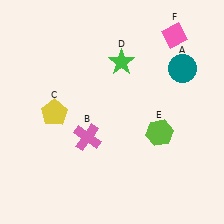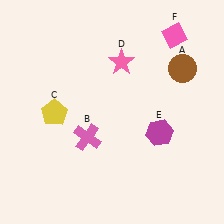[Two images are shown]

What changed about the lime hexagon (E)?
In Image 1, E is lime. In Image 2, it changed to magenta.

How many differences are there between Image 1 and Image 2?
There are 3 differences between the two images.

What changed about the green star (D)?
In Image 1, D is green. In Image 2, it changed to pink.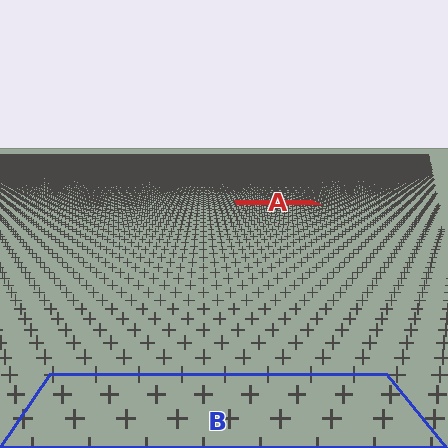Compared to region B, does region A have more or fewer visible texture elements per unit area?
Region A has more texture elements per unit area — they are packed more densely because it is farther away.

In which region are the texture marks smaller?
The texture marks are smaller in region A, because it is farther away.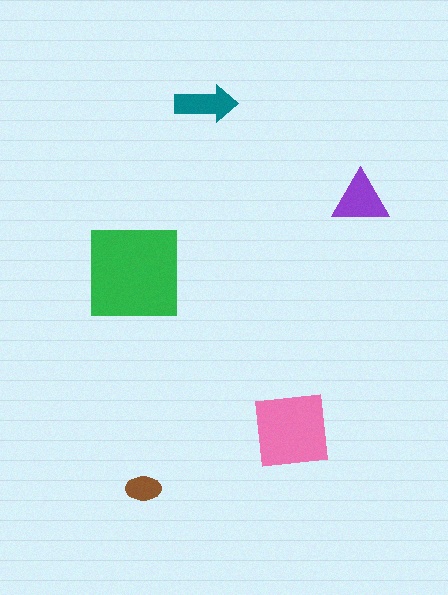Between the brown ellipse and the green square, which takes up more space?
The green square.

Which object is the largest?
The green square.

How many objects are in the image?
There are 5 objects in the image.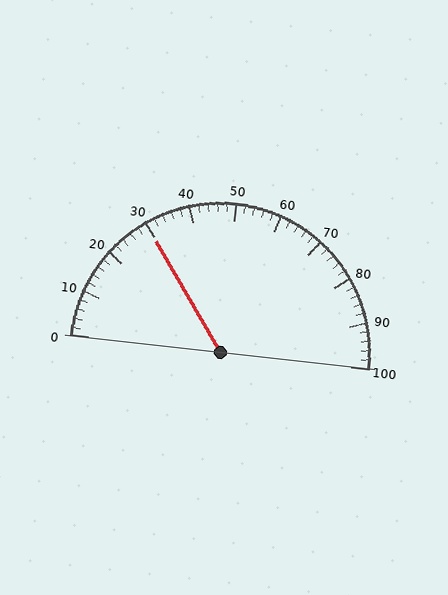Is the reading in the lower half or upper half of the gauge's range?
The reading is in the lower half of the range (0 to 100).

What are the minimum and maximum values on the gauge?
The gauge ranges from 0 to 100.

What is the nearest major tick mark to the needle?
The nearest major tick mark is 30.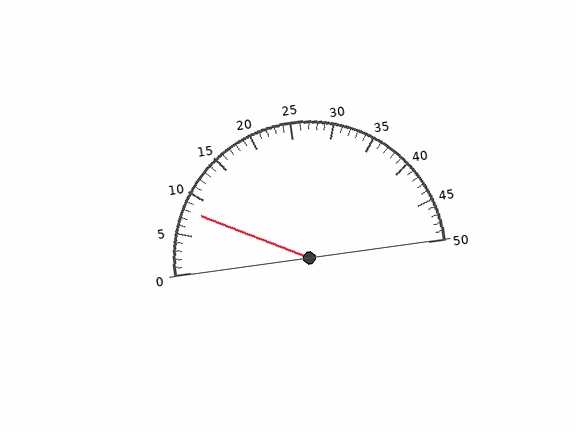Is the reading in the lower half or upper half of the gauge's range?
The reading is in the lower half of the range (0 to 50).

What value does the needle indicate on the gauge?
The needle indicates approximately 8.